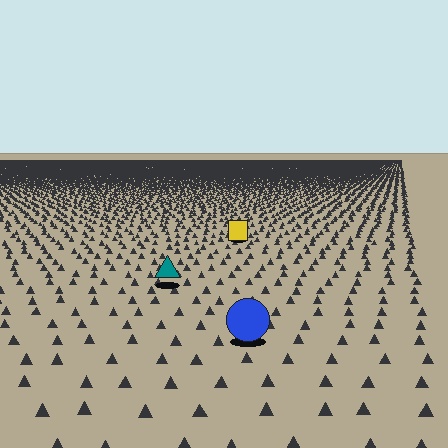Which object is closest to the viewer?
The blue circle is closest. The texture marks near it are larger and more spread out.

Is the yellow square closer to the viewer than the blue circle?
No. The blue circle is closer — you can tell from the texture gradient: the ground texture is coarser near it.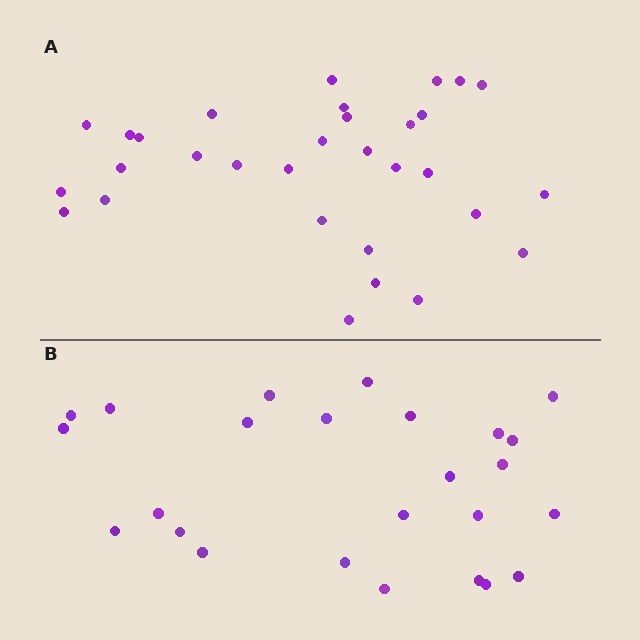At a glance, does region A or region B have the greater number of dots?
Region A (the top region) has more dots.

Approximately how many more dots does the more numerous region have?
Region A has about 6 more dots than region B.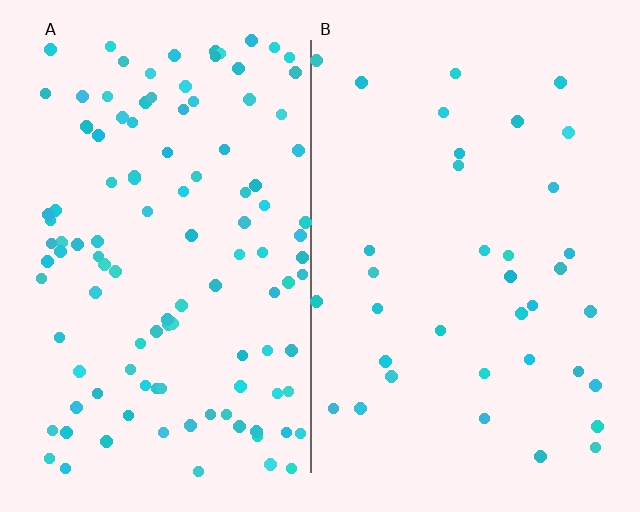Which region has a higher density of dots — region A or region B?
A (the left).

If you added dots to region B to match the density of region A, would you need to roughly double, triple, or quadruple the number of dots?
Approximately triple.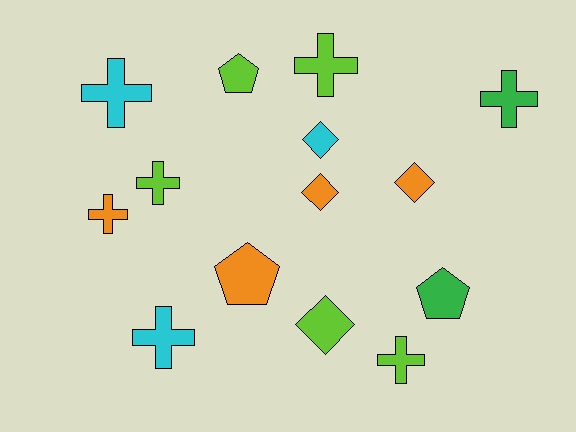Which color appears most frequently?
Lime, with 5 objects.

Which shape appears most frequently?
Cross, with 7 objects.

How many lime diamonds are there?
There is 1 lime diamond.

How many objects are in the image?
There are 14 objects.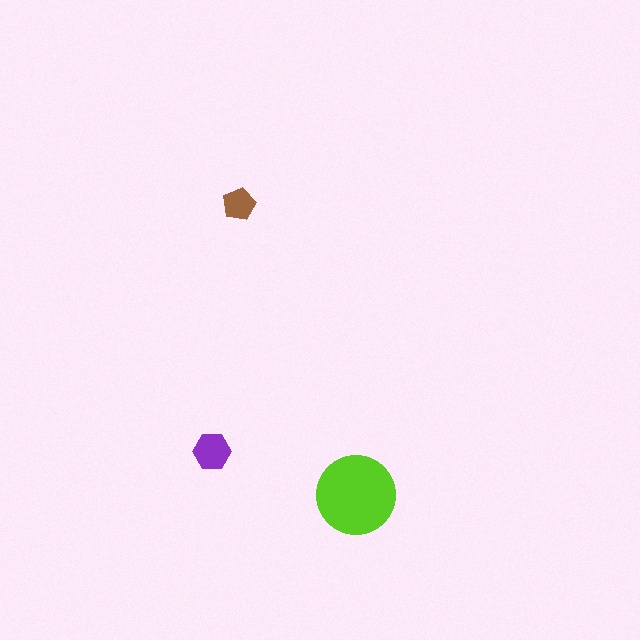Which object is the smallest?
The brown pentagon.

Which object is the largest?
The lime circle.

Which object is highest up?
The brown pentagon is topmost.